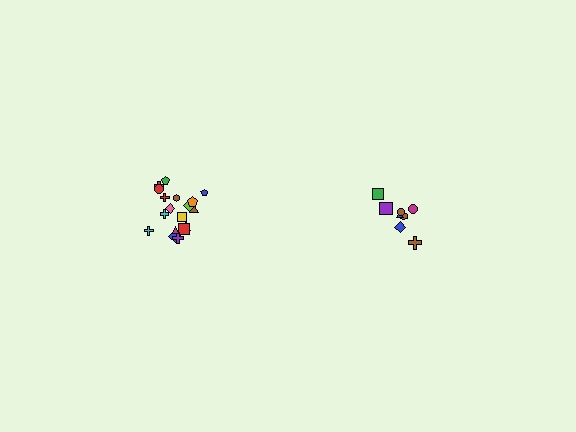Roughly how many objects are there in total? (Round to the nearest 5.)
Roughly 25 objects in total.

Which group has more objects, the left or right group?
The left group.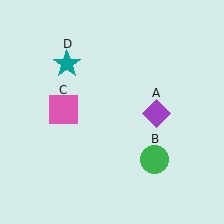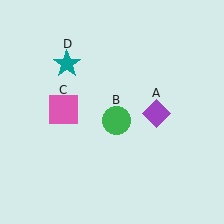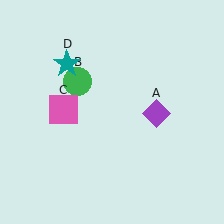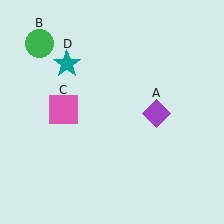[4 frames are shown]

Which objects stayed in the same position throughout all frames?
Purple diamond (object A) and pink square (object C) and teal star (object D) remained stationary.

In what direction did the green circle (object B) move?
The green circle (object B) moved up and to the left.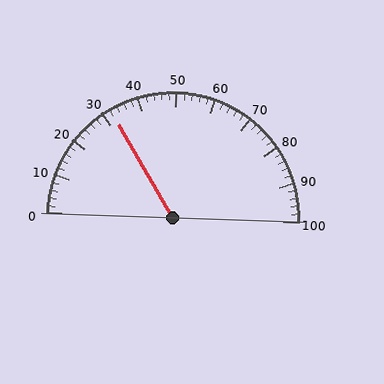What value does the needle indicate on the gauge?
The needle indicates approximately 32.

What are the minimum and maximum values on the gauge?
The gauge ranges from 0 to 100.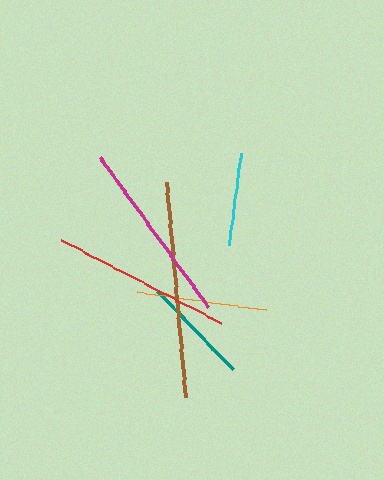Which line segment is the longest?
The brown line is the longest at approximately 215 pixels.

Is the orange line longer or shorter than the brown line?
The brown line is longer than the orange line.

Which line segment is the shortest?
The cyan line is the shortest at approximately 93 pixels.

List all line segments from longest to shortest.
From longest to shortest: brown, magenta, red, orange, teal, cyan.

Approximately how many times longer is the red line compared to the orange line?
The red line is approximately 1.4 times the length of the orange line.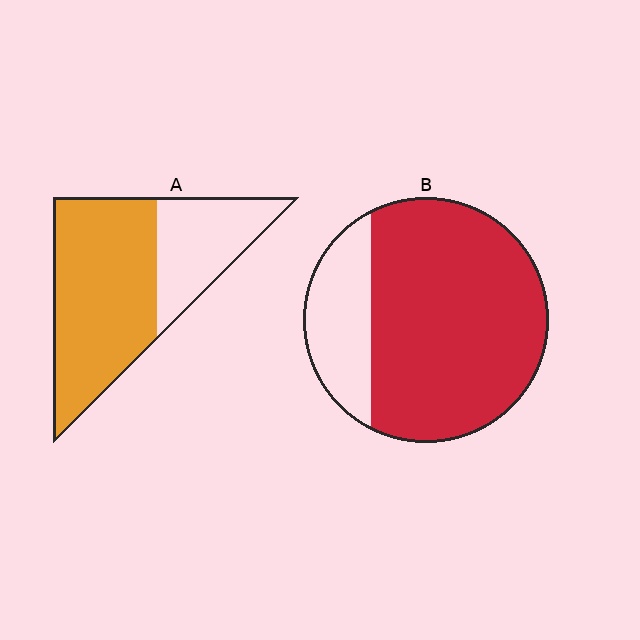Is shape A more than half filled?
Yes.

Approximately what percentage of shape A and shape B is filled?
A is approximately 65% and B is approximately 80%.